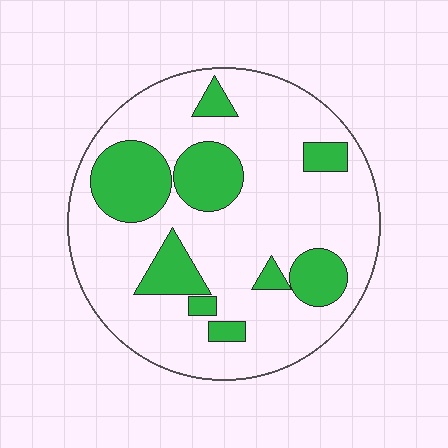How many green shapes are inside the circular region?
9.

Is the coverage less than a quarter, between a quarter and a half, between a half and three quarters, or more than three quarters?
Less than a quarter.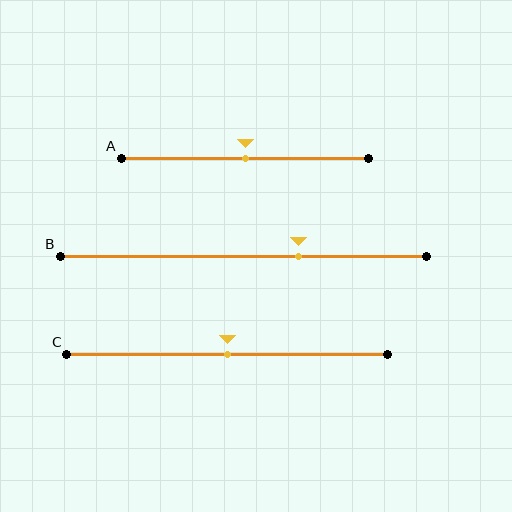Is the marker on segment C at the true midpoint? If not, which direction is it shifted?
Yes, the marker on segment C is at the true midpoint.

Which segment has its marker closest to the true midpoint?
Segment A has its marker closest to the true midpoint.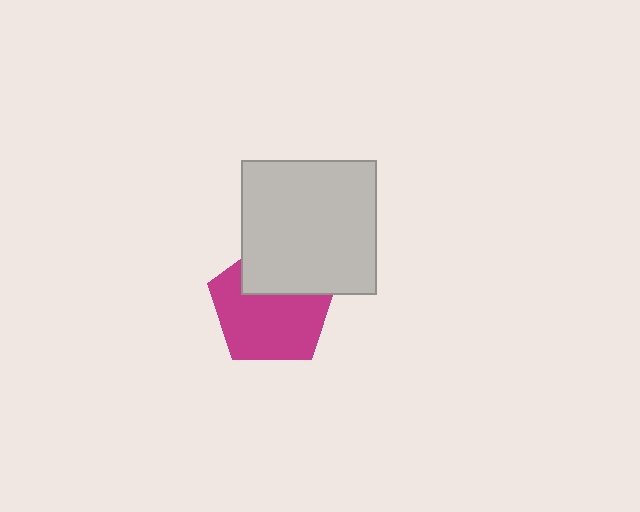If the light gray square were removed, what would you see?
You would see the complete magenta pentagon.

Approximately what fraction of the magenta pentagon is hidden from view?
Roughly 34% of the magenta pentagon is hidden behind the light gray square.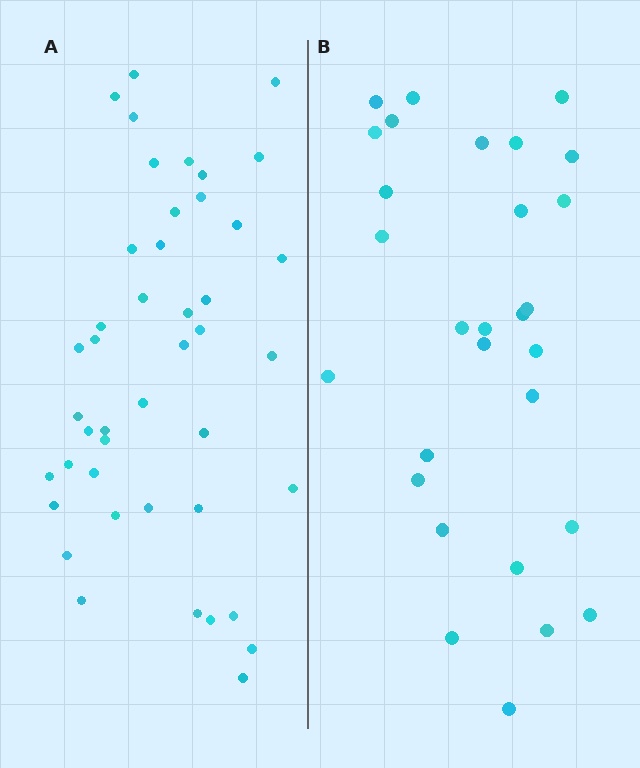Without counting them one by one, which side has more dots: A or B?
Region A (the left region) has more dots.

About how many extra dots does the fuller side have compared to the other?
Region A has approximately 15 more dots than region B.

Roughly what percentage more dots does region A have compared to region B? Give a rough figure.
About 50% more.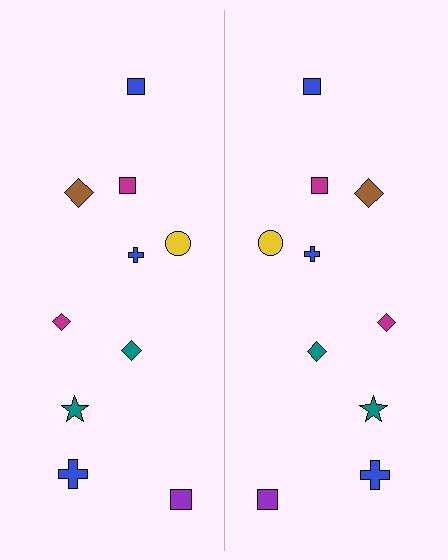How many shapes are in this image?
There are 20 shapes in this image.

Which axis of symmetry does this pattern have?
The pattern has a vertical axis of symmetry running through the center of the image.